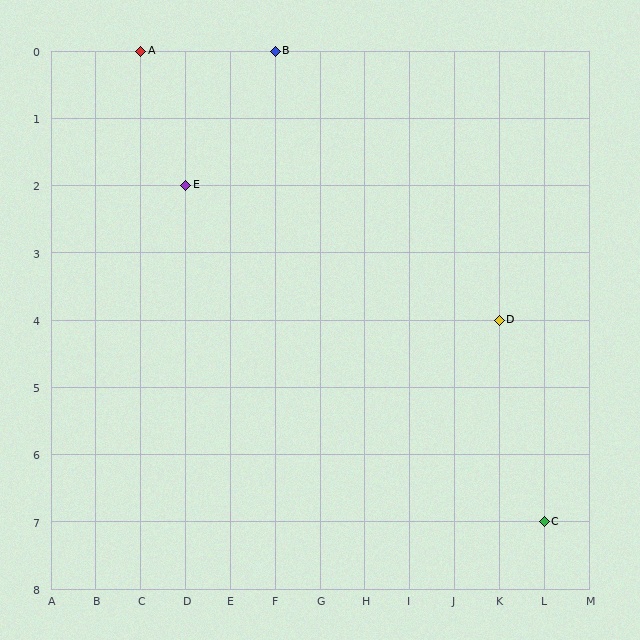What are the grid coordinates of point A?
Point A is at grid coordinates (C, 0).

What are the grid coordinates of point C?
Point C is at grid coordinates (L, 7).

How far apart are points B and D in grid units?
Points B and D are 5 columns and 4 rows apart (about 6.4 grid units diagonally).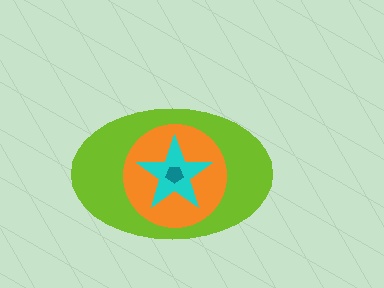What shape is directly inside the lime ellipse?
The orange circle.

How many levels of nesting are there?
4.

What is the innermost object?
The teal pentagon.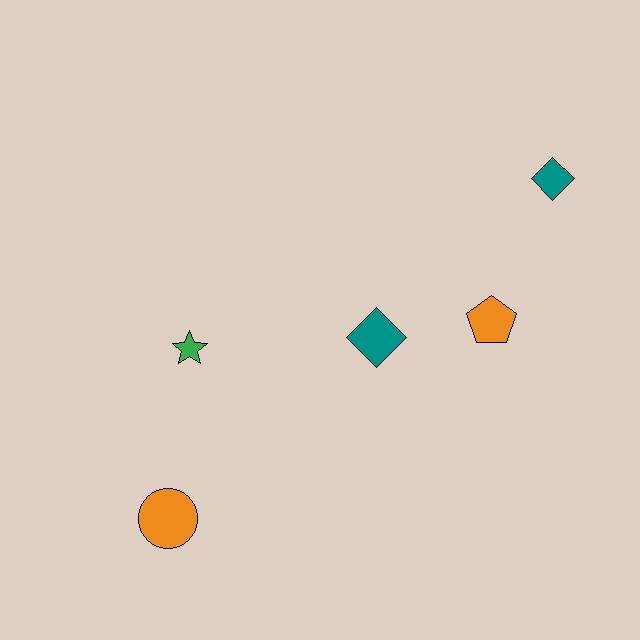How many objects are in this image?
There are 5 objects.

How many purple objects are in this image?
There are no purple objects.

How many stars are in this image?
There is 1 star.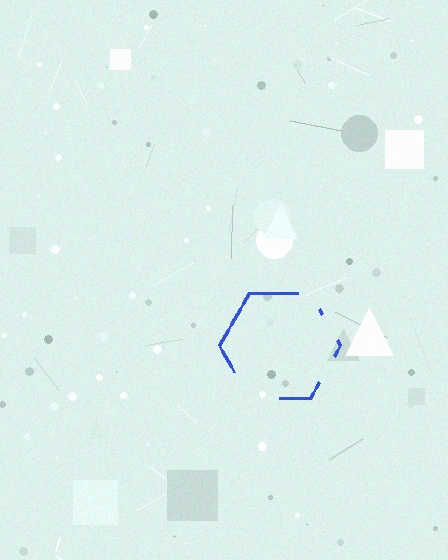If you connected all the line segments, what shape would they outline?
They would outline a hexagon.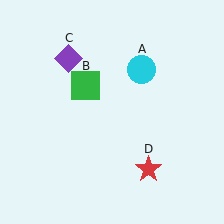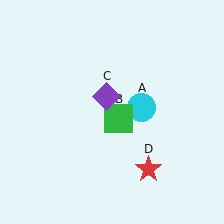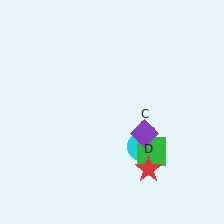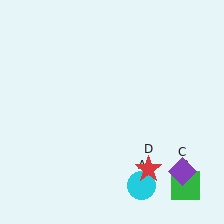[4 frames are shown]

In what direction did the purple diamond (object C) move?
The purple diamond (object C) moved down and to the right.